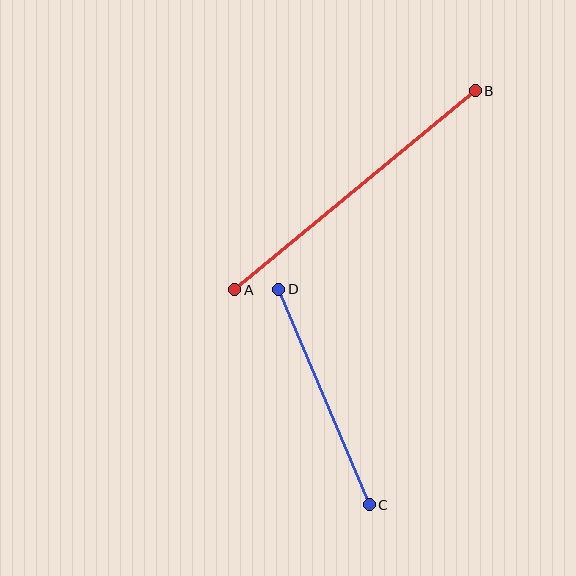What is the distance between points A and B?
The distance is approximately 312 pixels.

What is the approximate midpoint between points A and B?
The midpoint is at approximately (355, 190) pixels.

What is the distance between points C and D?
The distance is approximately 234 pixels.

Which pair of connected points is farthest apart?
Points A and B are farthest apart.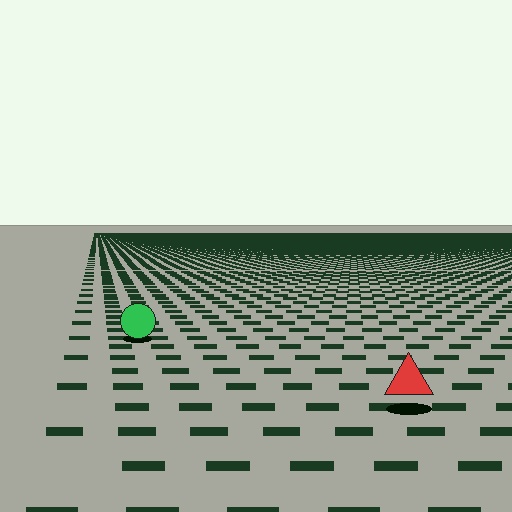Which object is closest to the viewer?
The red triangle is closest. The texture marks near it are larger and more spread out.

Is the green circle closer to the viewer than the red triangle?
No. The red triangle is closer — you can tell from the texture gradient: the ground texture is coarser near it.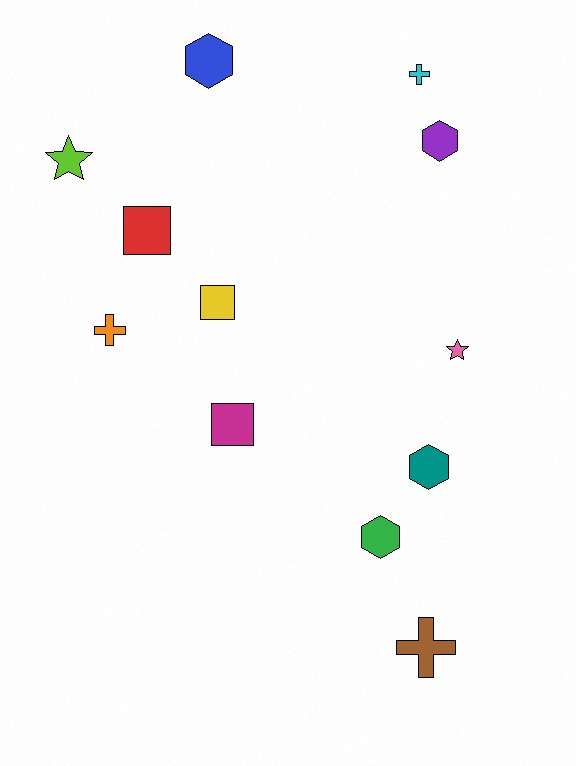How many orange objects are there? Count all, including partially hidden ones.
There is 1 orange object.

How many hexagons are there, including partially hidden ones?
There are 4 hexagons.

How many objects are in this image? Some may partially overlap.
There are 12 objects.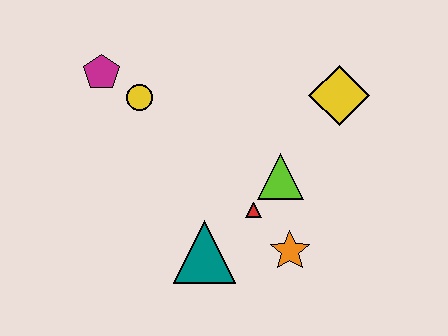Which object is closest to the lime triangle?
The red triangle is closest to the lime triangle.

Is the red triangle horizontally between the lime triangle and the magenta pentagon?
Yes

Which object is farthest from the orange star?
The magenta pentagon is farthest from the orange star.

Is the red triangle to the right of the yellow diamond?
No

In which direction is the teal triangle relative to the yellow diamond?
The teal triangle is below the yellow diamond.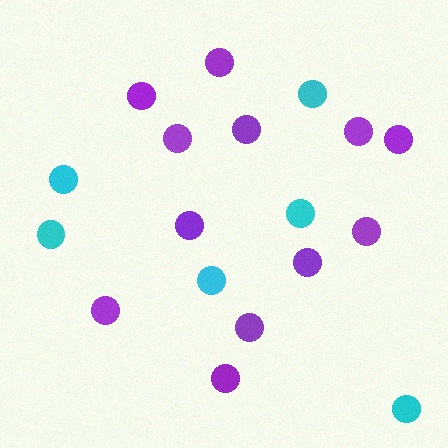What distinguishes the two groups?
There are 2 groups: one group of purple circles (12) and one group of cyan circles (6).